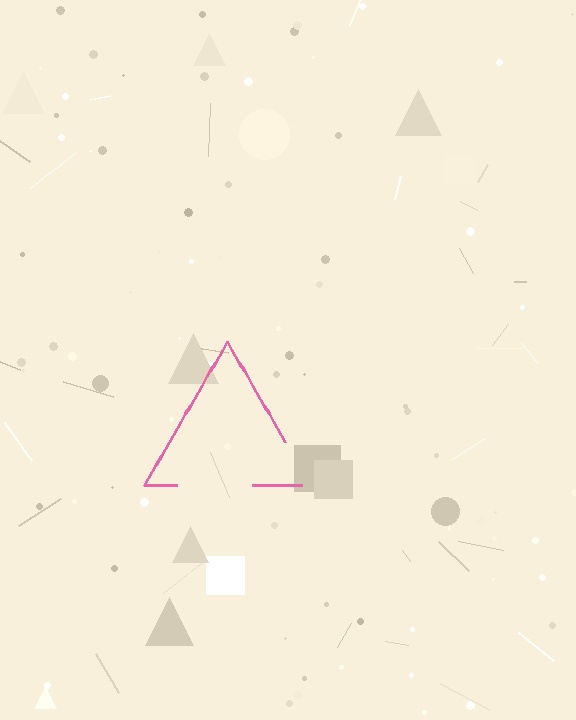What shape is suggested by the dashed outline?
The dashed outline suggests a triangle.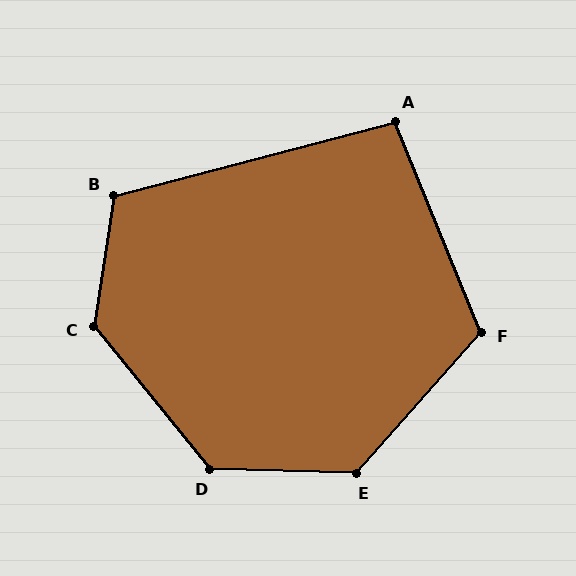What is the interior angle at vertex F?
Approximately 117 degrees (obtuse).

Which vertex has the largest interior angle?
C, at approximately 133 degrees.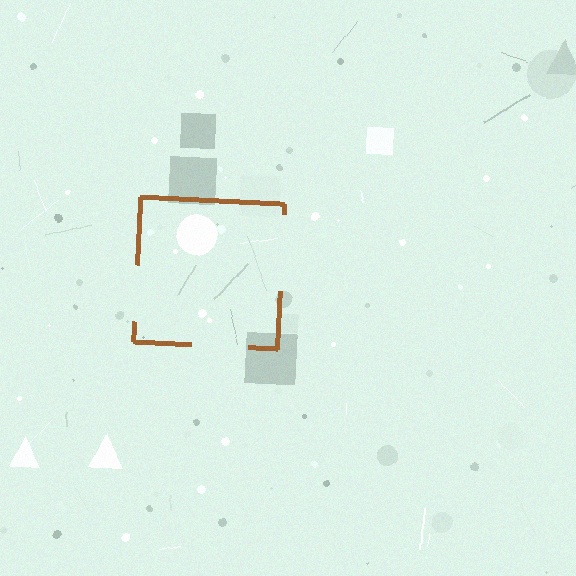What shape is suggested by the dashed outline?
The dashed outline suggests a square.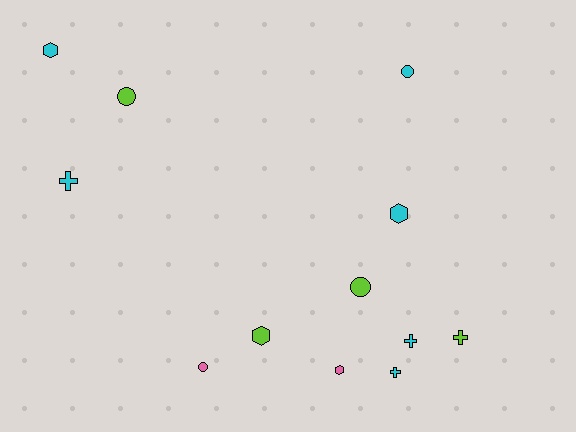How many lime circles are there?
There are 2 lime circles.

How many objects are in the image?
There are 12 objects.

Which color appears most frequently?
Cyan, with 6 objects.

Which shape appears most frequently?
Hexagon, with 4 objects.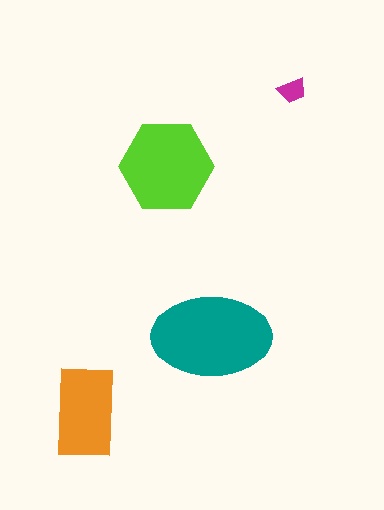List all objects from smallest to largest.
The magenta trapezoid, the orange rectangle, the lime hexagon, the teal ellipse.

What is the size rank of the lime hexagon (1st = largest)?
2nd.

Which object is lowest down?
The orange rectangle is bottommost.